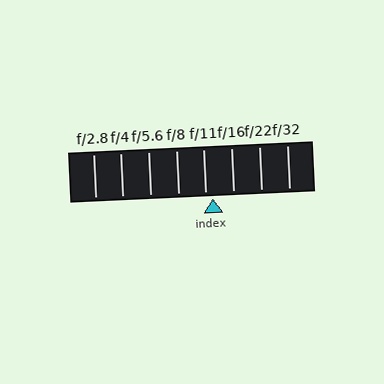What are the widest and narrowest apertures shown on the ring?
The widest aperture shown is f/2.8 and the narrowest is f/32.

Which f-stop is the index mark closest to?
The index mark is closest to f/11.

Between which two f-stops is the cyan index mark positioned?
The index mark is between f/11 and f/16.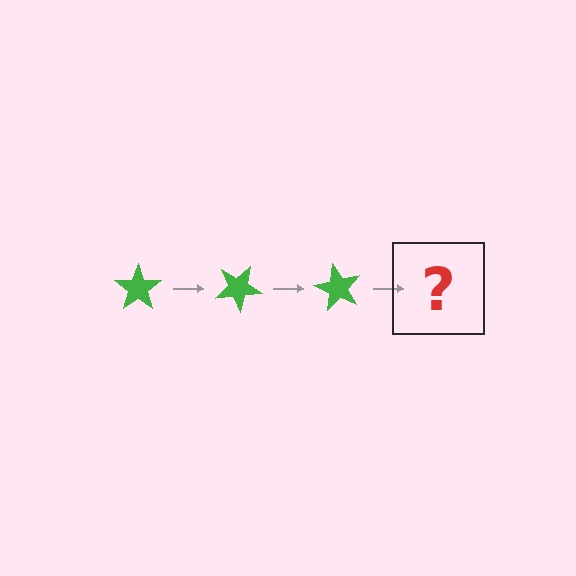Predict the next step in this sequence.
The next step is a green star rotated 90 degrees.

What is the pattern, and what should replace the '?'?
The pattern is that the star rotates 30 degrees each step. The '?' should be a green star rotated 90 degrees.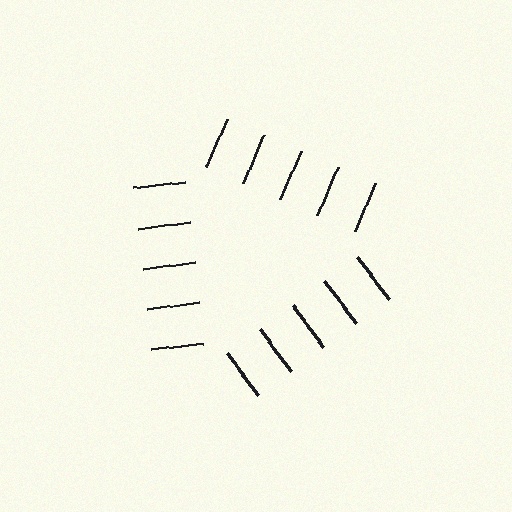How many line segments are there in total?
15 — 5 along each of the 3 edges.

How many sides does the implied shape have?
3 sides — the line-ends trace a triangle.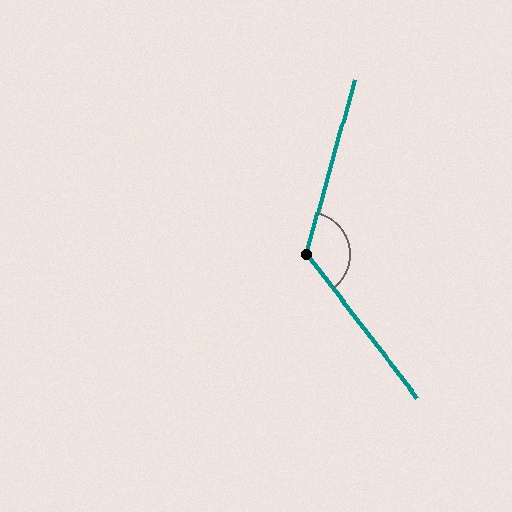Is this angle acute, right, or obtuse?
It is obtuse.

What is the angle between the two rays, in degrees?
Approximately 127 degrees.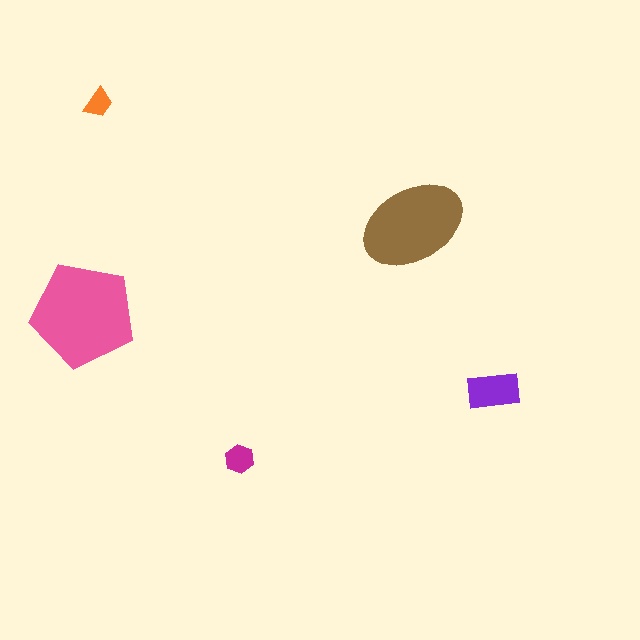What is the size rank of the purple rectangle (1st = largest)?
3rd.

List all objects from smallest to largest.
The orange trapezoid, the magenta hexagon, the purple rectangle, the brown ellipse, the pink pentagon.